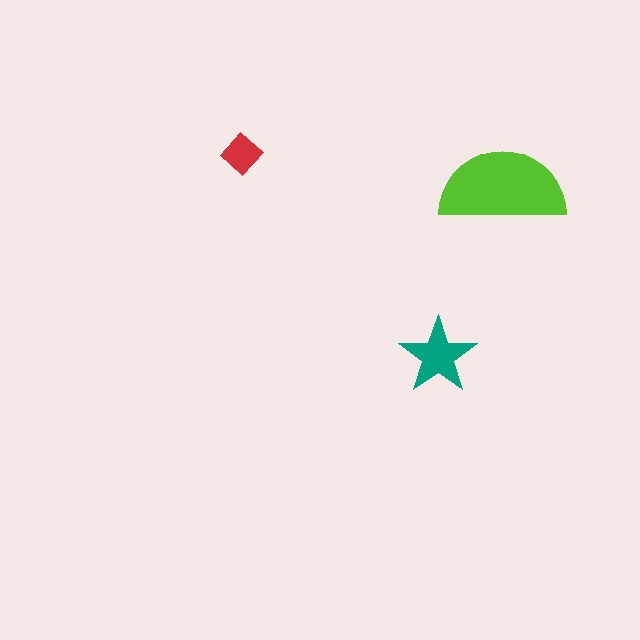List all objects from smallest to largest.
The red diamond, the teal star, the lime semicircle.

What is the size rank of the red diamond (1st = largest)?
3rd.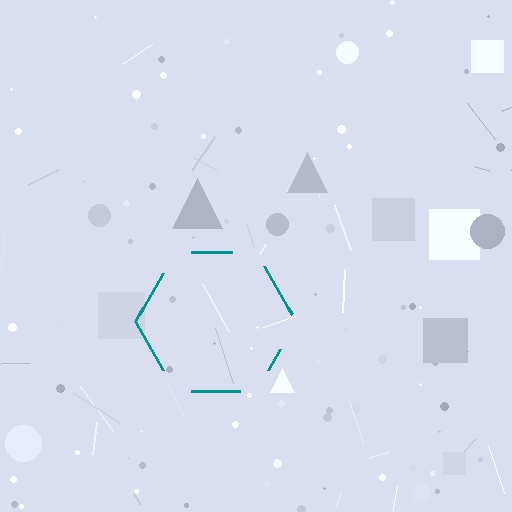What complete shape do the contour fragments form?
The contour fragments form a hexagon.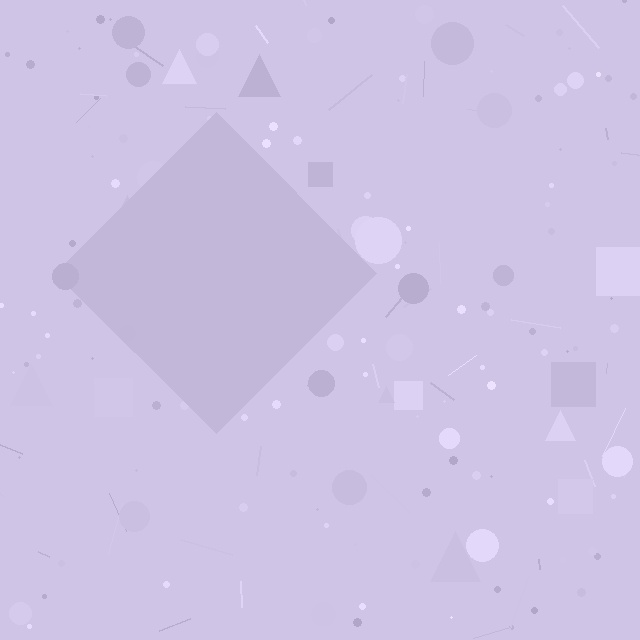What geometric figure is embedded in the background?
A diamond is embedded in the background.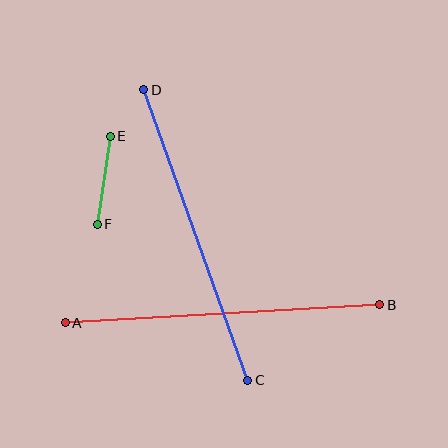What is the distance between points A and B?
The distance is approximately 315 pixels.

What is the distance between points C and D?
The distance is approximately 308 pixels.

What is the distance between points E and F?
The distance is approximately 89 pixels.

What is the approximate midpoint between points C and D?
The midpoint is at approximately (196, 235) pixels.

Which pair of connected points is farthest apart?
Points A and B are farthest apart.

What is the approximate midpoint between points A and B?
The midpoint is at approximately (223, 314) pixels.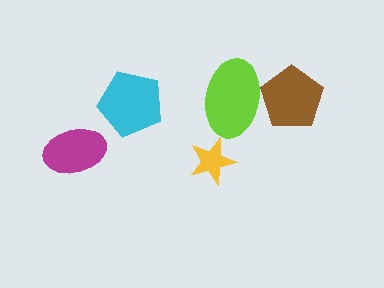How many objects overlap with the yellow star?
0 objects overlap with the yellow star.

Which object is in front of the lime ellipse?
The brown pentagon is in front of the lime ellipse.